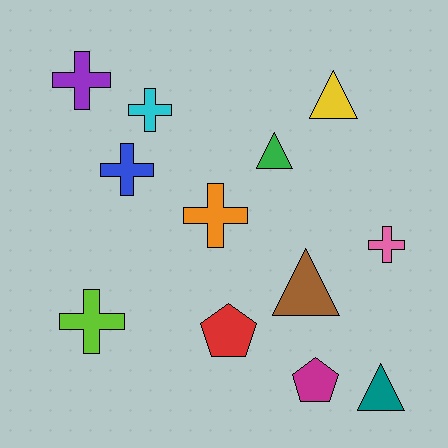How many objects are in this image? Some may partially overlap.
There are 12 objects.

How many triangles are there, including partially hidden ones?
There are 4 triangles.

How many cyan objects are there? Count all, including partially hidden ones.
There is 1 cyan object.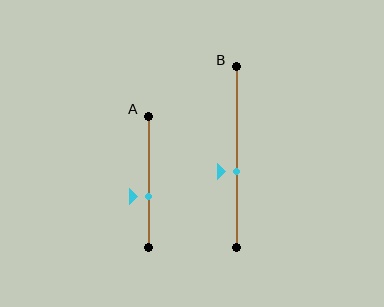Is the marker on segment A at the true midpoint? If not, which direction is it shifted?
No, the marker on segment A is shifted downward by about 11% of the segment length.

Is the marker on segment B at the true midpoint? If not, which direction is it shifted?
No, the marker on segment B is shifted downward by about 8% of the segment length.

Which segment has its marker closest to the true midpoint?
Segment B has its marker closest to the true midpoint.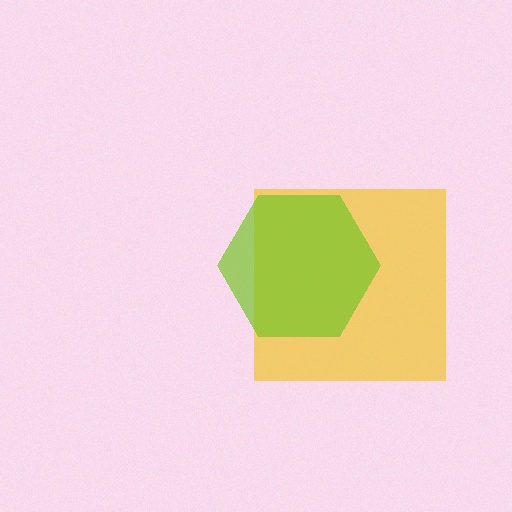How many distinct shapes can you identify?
There are 2 distinct shapes: a yellow square, a lime hexagon.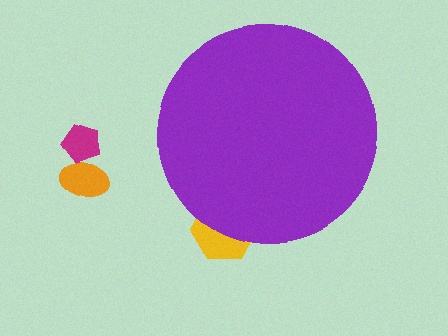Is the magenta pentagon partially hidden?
No, the magenta pentagon is fully visible.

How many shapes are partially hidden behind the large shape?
1 shape is partially hidden.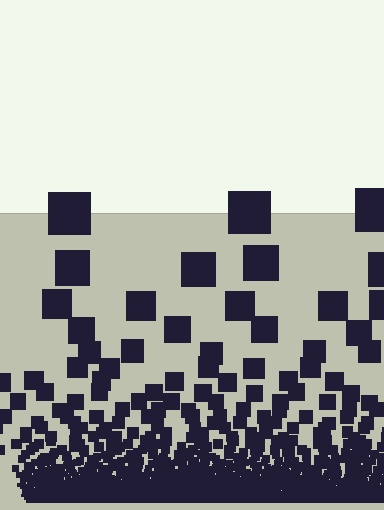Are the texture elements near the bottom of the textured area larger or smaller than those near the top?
Smaller. The gradient is inverted — elements near the bottom are smaller and denser.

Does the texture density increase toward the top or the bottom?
Density increases toward the bottom.